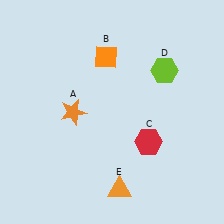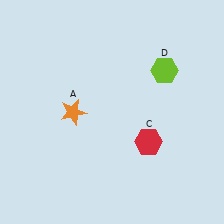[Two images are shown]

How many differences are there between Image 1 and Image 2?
There are 2 differences between the two images.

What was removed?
The orange diamond (B), the orange triangle (E) were removed in Image 2.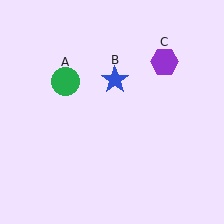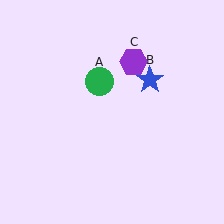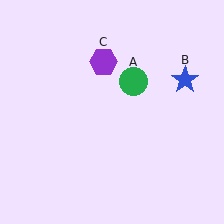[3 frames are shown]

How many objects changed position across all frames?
3 objects changed position: green circle (object A), blue star (object B), purple hexagon (object C).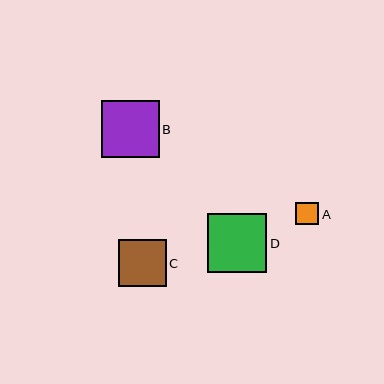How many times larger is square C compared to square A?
Square C is approximately 2.1 times the size of square A.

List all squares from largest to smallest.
From largest to smallest: D, B, C, A.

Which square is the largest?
Square D is the largest with a size of approximately 59 pixels.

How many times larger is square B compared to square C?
Square B is approximately 1.2 times the size of square C.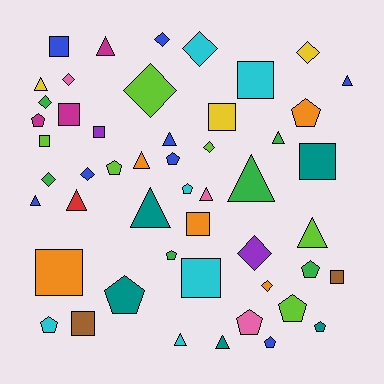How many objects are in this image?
There are 50 objects.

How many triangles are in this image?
There are 14 triangles.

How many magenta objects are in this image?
There are 3 magenta objects.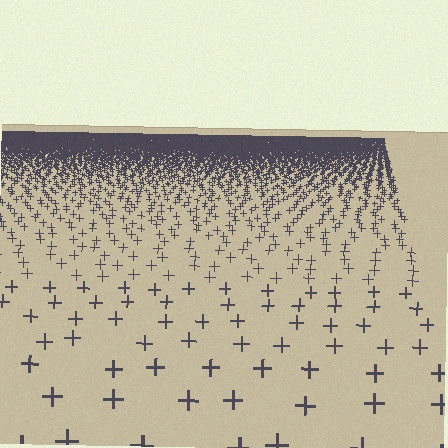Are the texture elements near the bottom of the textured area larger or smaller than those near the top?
Larger. Near the bottom, elements are closer to the viewer and appear at a bigger on-screen size.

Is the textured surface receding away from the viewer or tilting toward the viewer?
The surface is receding away from the viewer. Texture elements get smaller and denser toward the top.